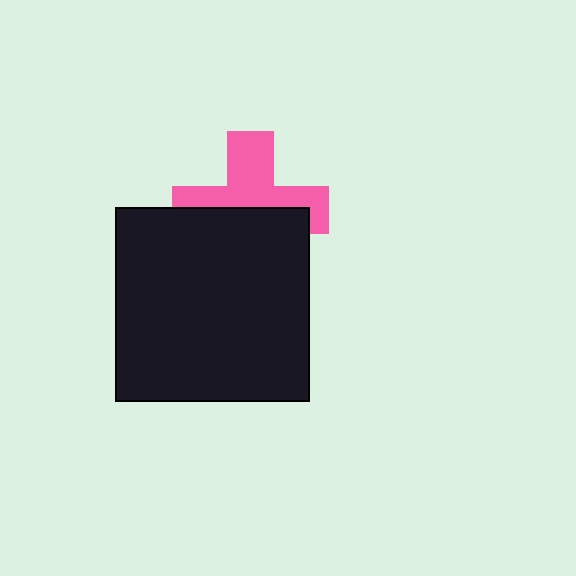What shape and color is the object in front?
The object in front is a black square.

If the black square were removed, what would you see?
You would see the complete pink cross.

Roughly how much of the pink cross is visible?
About half of it is visible (roughly 51%).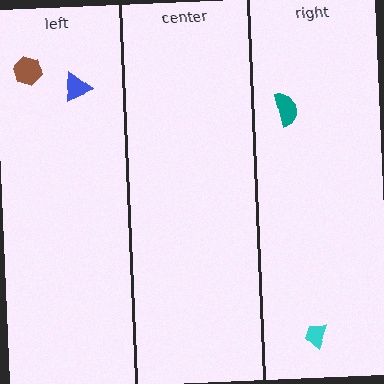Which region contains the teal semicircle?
The right region.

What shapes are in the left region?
The blue triangle, the brown hexagon.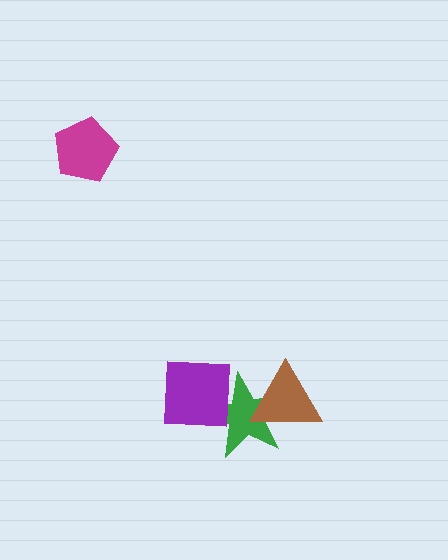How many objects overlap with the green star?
2 objects overlap with the green star.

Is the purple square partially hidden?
No, no other shape covers it.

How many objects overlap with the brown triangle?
1 object overlaps with the brown triangle.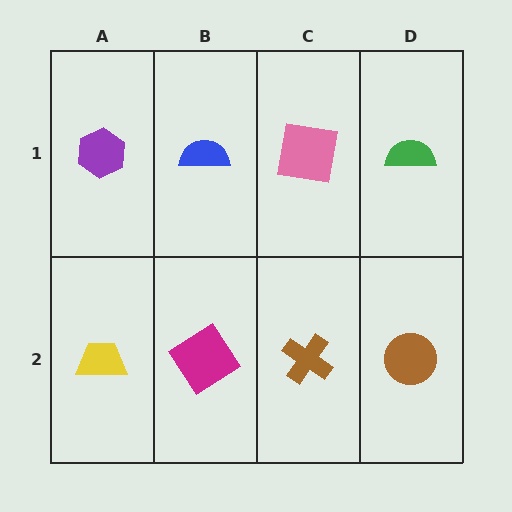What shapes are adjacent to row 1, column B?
A magenta diamond (row 2, column B), a purple hexagon (row 1, column A), a pink square (row 1, column C).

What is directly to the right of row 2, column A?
A magenta diamond.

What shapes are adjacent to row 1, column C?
A brown cross (row 2, column C), a blue semicircle (row 1, column B), a green semicircle (row 1, column D).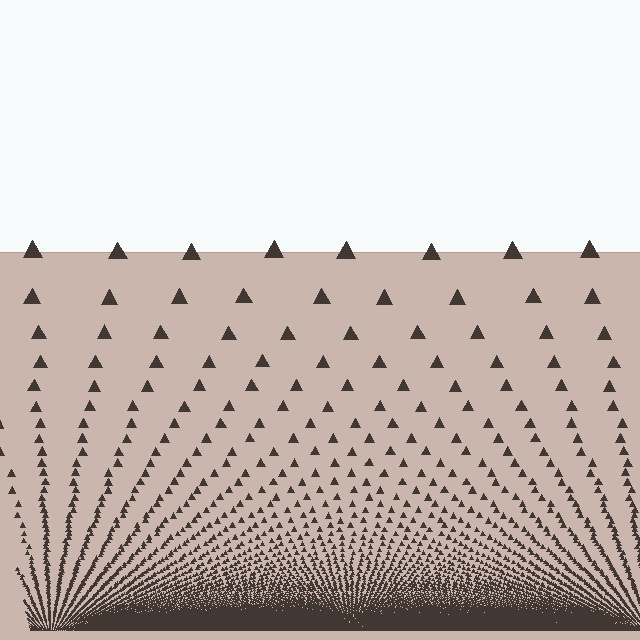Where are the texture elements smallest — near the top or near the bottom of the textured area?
Near the bottom.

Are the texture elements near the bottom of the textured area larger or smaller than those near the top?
Smaller. The gradient is inverted — elements near the bottom are smaller and denser.